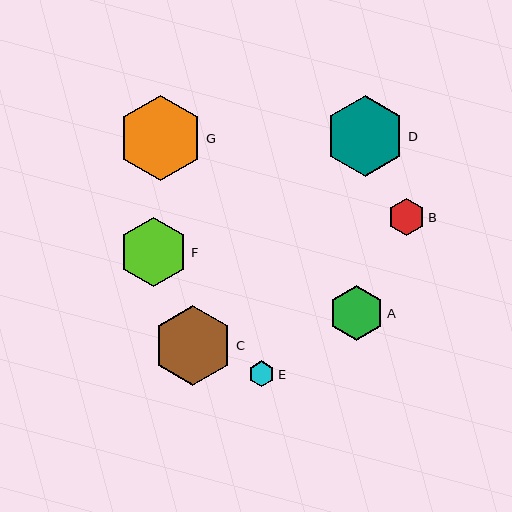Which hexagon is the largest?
Hexagon G is the largest with a size of approximately 85 pixels.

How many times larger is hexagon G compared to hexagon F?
Hexagon G is approximately 1.2 times the size of hexagon F.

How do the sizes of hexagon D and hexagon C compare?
Hexagon D and hexagon C are approximately the same size.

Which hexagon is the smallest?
Hexagon E is the smallest with a size of approximately 26 pixels.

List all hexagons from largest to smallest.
From largest to smallest: G, D, C, F, A, B, E.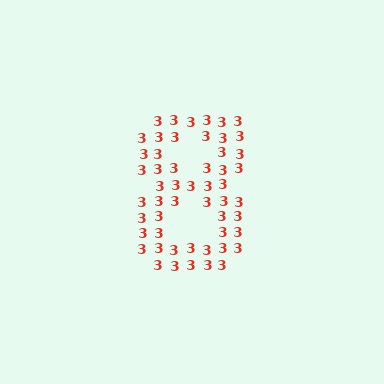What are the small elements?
The small elements are digit 3's.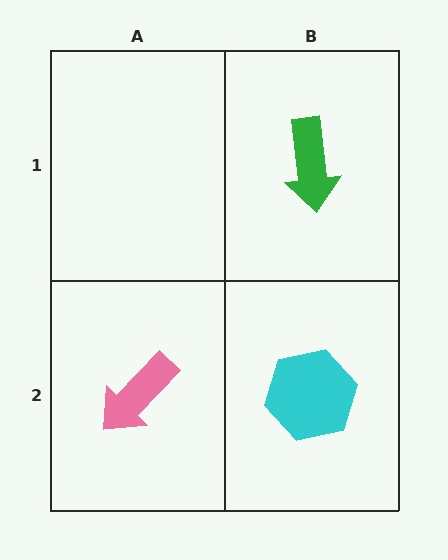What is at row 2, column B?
A cyan hexagon.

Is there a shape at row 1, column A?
No, that cell is empty.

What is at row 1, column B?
A green arrow.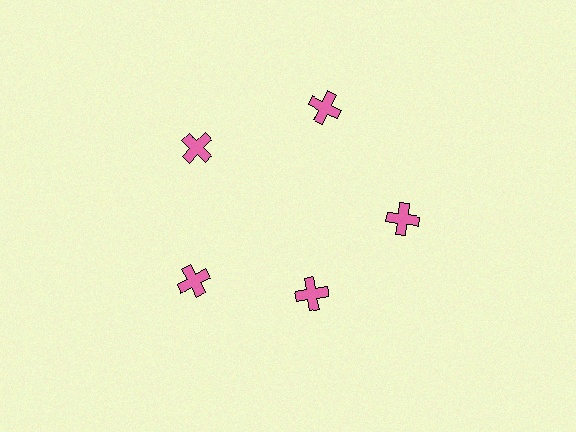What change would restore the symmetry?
The symmetry would be restored by moving it outward, back onto the ring so that all 5 crosses sit at equal angles and equal distance from the center.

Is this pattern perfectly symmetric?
No. The 5 pink crosses are arranged in a ring, but one element near the 5 o'clock position is pulled inward toward the center, breaking the 5-fold rotational symmetry.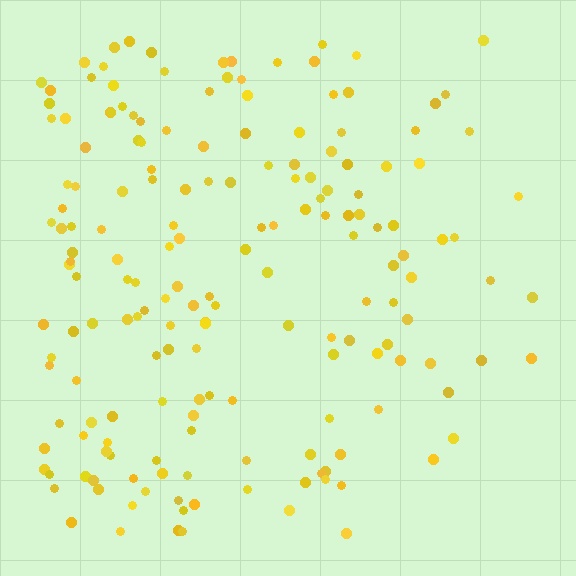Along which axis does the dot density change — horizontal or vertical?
Horizontal.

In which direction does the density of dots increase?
From right to left, with the left side densest.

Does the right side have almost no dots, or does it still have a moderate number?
Still a moderate number, just noticeably fewer than the left.